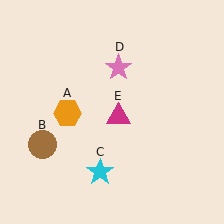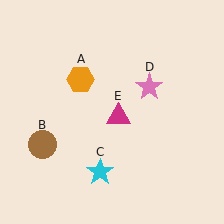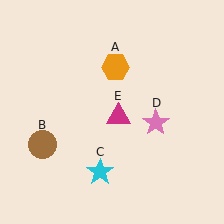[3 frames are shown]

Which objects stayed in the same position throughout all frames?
Brown circle (object B) and cyan star (object C) and magenta triangle (object E) remained stationary.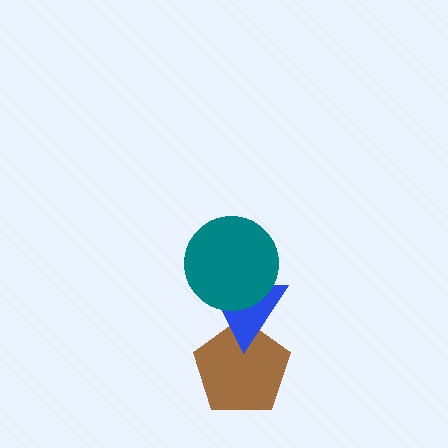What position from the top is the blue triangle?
The blue triangle is 2nd from the top.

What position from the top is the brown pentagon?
The brown pentagon is 3rd from the top.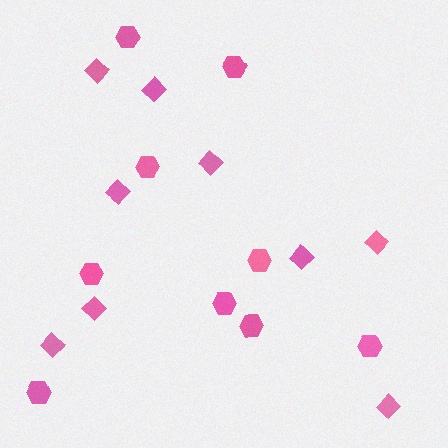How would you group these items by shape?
There are 2 groups: one group of hexagons (9) and one group of diamonds (9).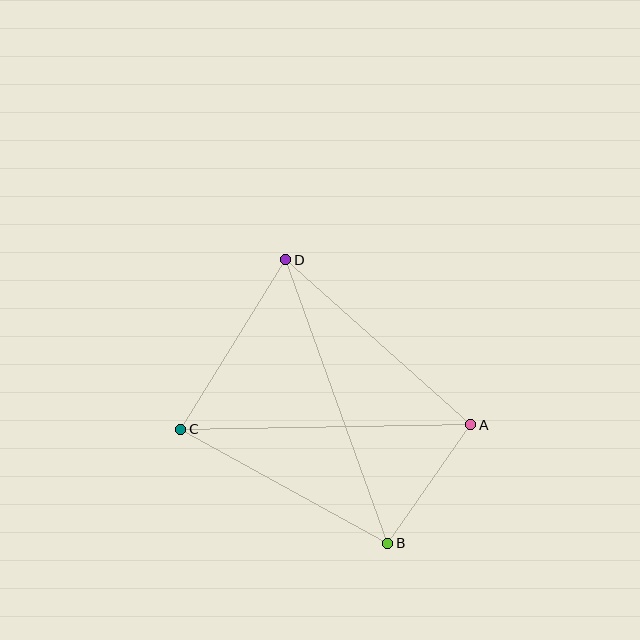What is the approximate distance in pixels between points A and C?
The distance between A and C is approximately 290 pixels.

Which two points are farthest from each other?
Points B and D are farthest from each other.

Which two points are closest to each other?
Points A and B are closest to each other.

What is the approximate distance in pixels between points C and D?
The distance between C and D is approximately 199 pixels.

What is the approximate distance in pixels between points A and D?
The distance between A and D is approximately 248 pixels.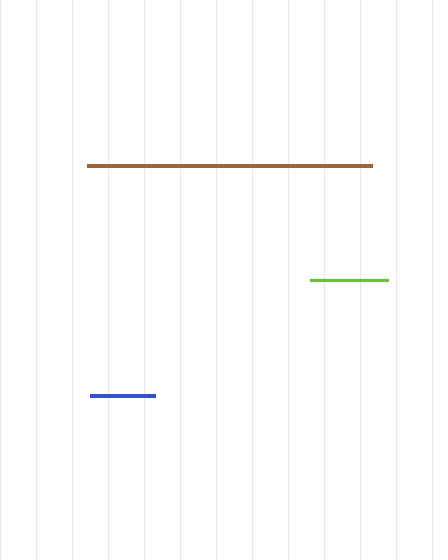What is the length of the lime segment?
The lime segment is approximately 78 pixels long.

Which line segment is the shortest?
The blue line is the shortest at approximately 65 pixels.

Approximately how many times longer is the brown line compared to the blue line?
The brown line is approximately 4.4 times the length of the blue line.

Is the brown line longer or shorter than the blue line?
The brown line is longer than the blue line.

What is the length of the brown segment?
The brown segment is approximately 285 pixels long.